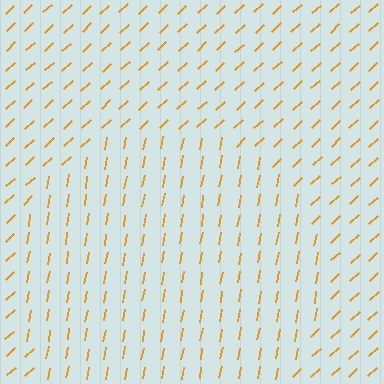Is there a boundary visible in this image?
Yes, there is a texture boundary formed by a change in line orientation.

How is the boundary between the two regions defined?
The boundary is defined purely by a change in line orientation (approximately 37 degrees difference). All lines are the same color and thickness.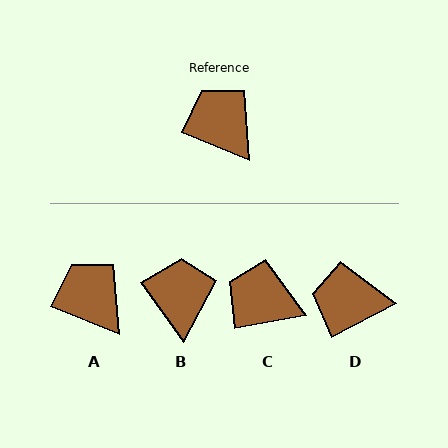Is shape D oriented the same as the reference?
No, it is off by about 49 degrees.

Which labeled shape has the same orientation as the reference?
A.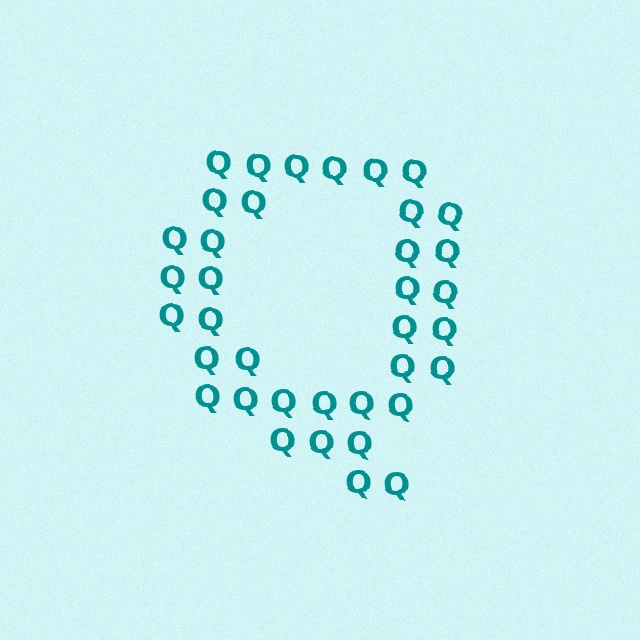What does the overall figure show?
The overall figure shows the letter Q.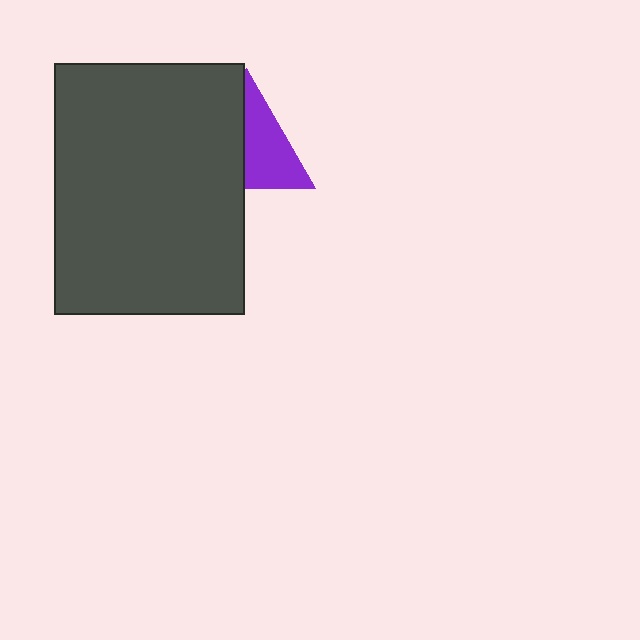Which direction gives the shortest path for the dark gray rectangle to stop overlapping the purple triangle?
Moving left gives the shortest separation.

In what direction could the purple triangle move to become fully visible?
The purple triangle could move right. That would shift it out from behind the dark gray rectangle entirely.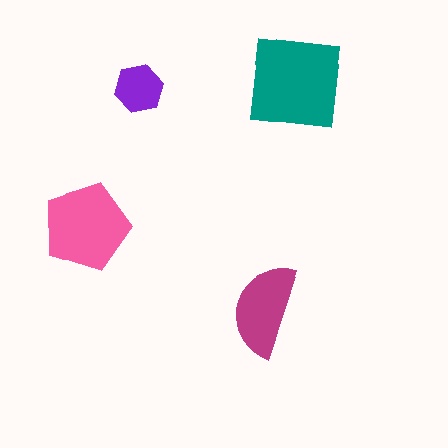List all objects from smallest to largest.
The purple hexagon, the magenta semicircle, the pink pentagon, the teal square.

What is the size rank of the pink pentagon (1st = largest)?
2nd.